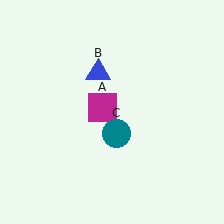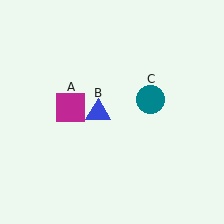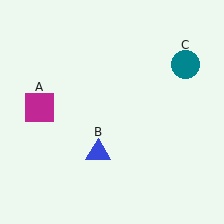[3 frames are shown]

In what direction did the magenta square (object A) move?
The magenta square (object A) moved left.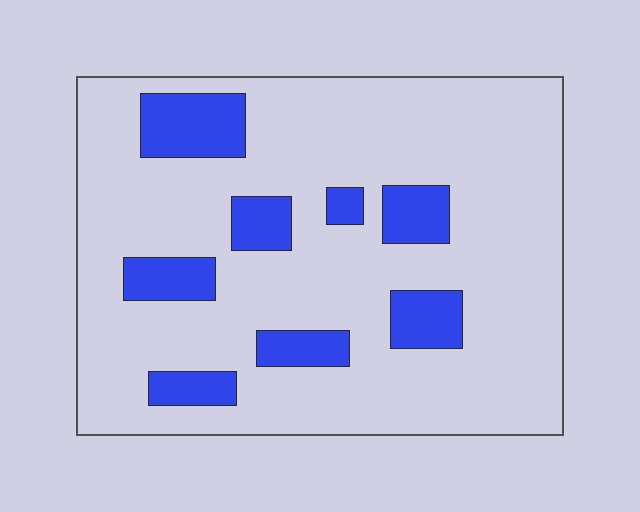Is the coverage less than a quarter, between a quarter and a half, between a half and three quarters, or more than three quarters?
Less than a quarter.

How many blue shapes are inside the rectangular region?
8.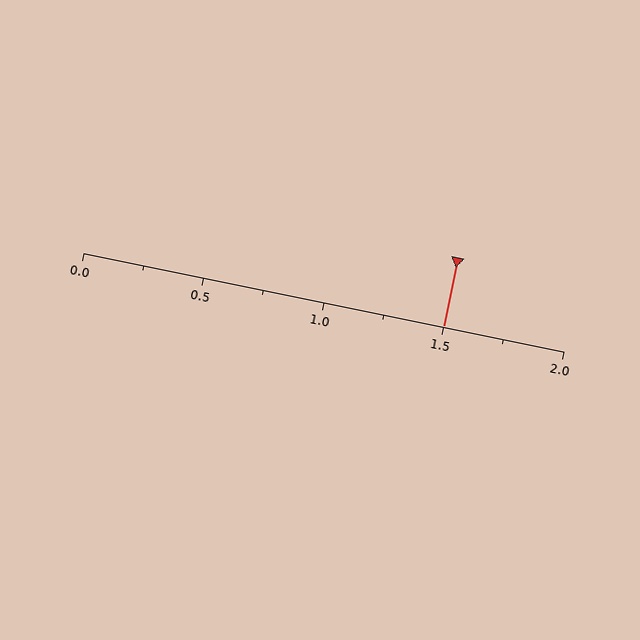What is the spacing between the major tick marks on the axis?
The major ticks are spaced 0.5 apart.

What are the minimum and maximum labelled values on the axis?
The axis runs from 0.0 to 2.0.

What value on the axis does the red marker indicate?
The marker indicates approximately 1.5.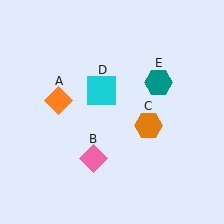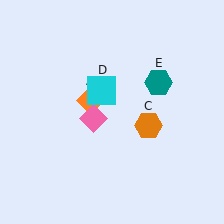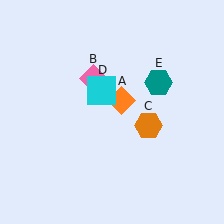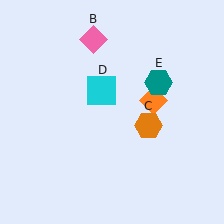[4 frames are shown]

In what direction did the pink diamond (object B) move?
The pink diamond (object B) moved up.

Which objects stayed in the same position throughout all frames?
Orange hexagon (object C) and cyan square (object D) and teal hexagon (object E) remained stationary.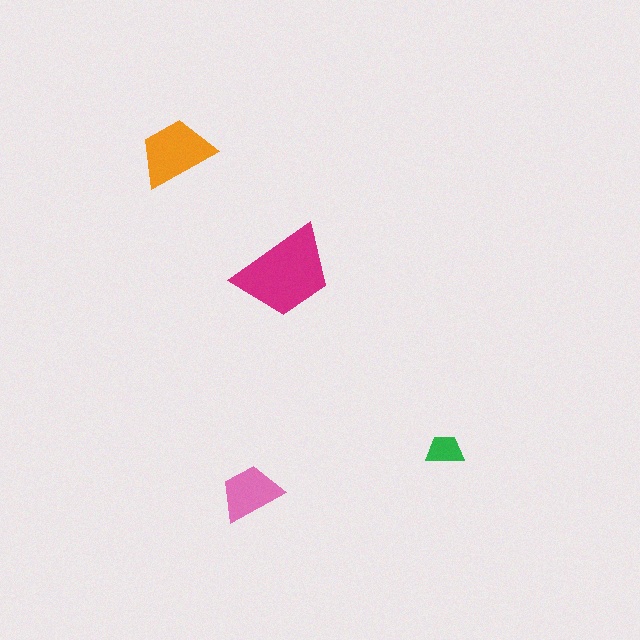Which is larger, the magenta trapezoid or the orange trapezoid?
The magenta one.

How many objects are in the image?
There are 4 objects in the image.